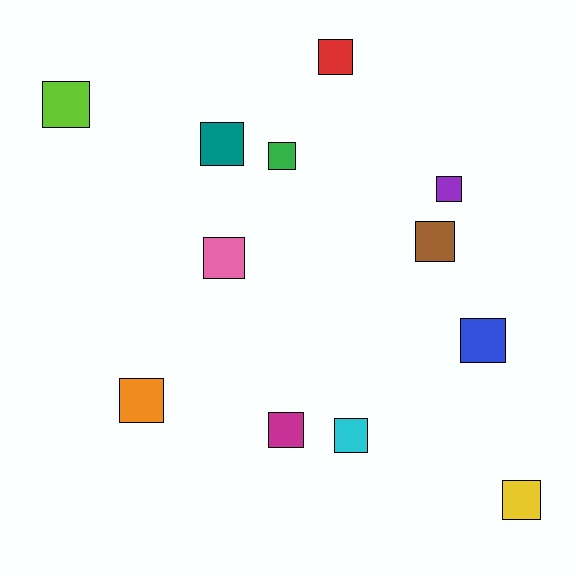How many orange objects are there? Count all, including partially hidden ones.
There is 1 orange object.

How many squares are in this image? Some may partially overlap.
There are 12 squares.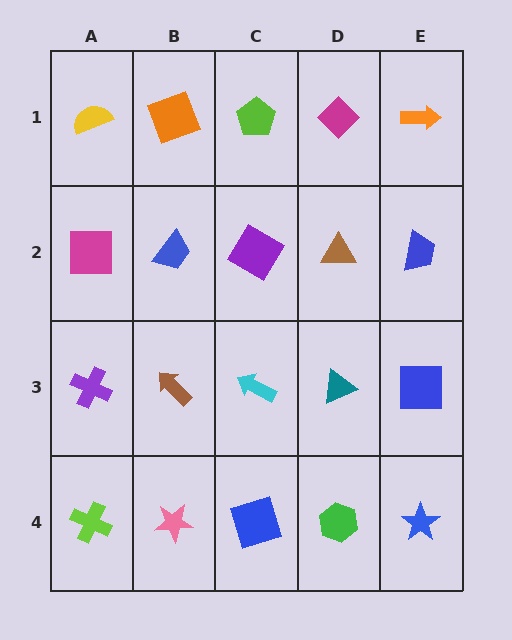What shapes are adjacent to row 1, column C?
A purple diamond (row 2, column C), an orange square (row 1, column B), a magenta diamond (row 1, column D).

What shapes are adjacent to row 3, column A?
A magenta square (row 2, column A), a lime cross (row 4, column A), a brown arrow (row 3, column B).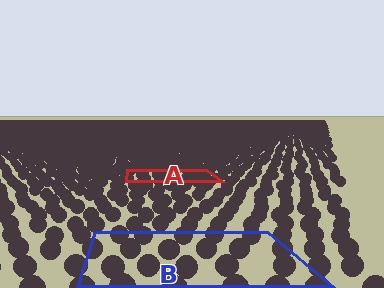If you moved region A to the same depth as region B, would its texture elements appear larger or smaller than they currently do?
They would appear larger. At a closer depth, the same texture elements are projected at a bigger on-screen size.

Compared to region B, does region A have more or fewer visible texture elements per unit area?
Region A has more texture elements per unit area — they are packed more densely because it is farther away.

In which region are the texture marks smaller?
The texture marks are smaller in region A, because it is farther away.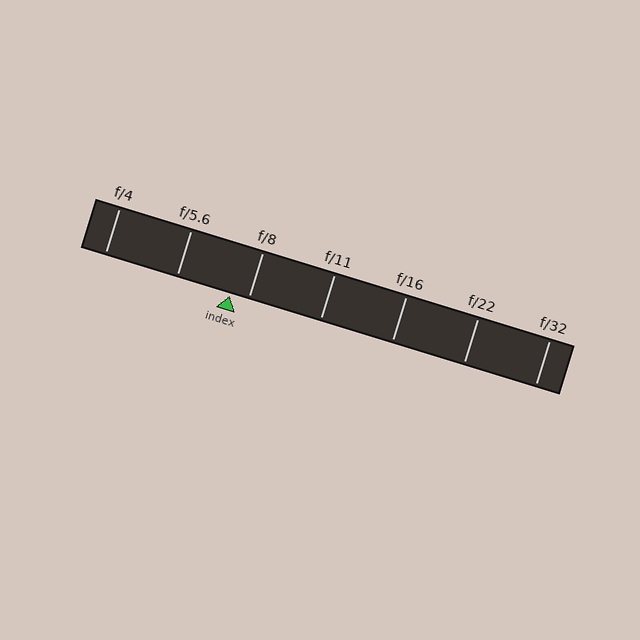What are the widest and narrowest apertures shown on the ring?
The widest aperture shown is f/4 and the narrowest is f/32.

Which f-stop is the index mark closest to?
The index mark is closest to f/8.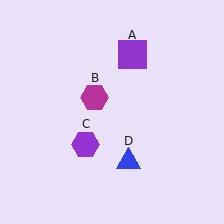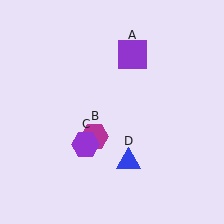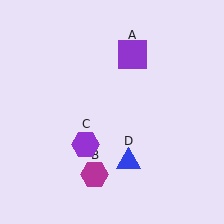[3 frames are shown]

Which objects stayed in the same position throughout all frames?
Purple square (object A) and purple hexagon (object C) and blue triangle (object D) remained stationary.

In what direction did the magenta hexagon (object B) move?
The magenta hexagon (object B) moved down.